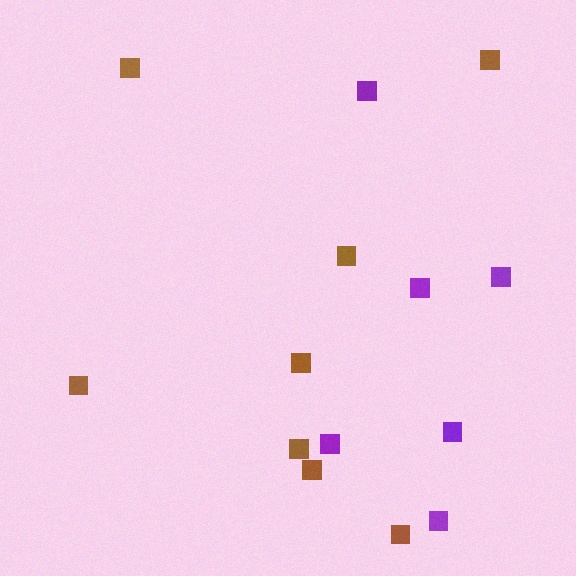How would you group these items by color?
There are 2 groups: one group of brown squares (8) and one group of purple squares (6).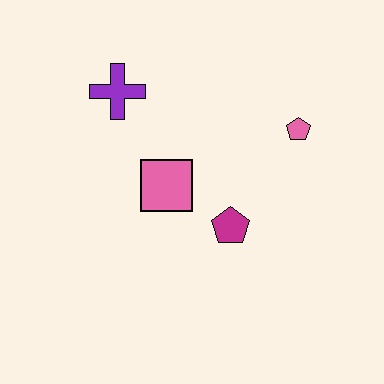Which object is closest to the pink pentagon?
The magenta pentagon is closest to the pink pentagon.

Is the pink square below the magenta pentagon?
No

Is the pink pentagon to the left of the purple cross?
No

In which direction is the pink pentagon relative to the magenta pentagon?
The pink pentagon is above the magenta pentagon.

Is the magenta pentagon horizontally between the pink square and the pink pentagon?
Yes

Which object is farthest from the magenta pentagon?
The purple cross is farthest from the magenta pentagon.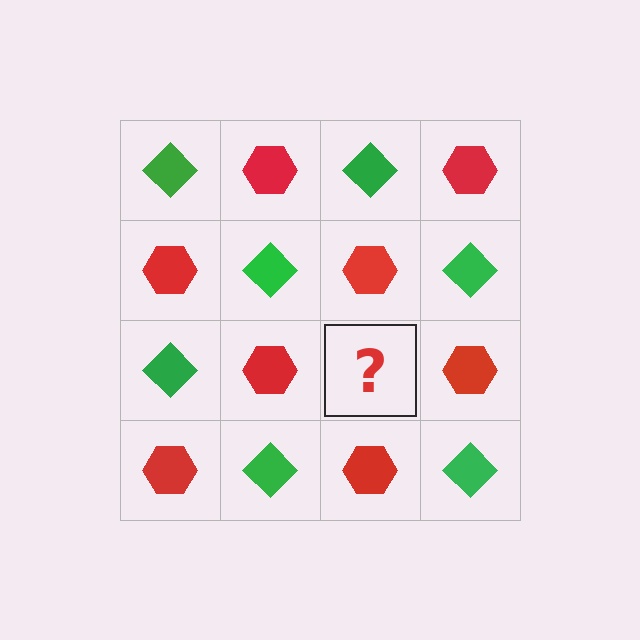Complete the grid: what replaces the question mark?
The question mark should be replaced with a green diamond.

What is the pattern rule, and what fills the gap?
The rule is that it alternates green diamond and red hexagon in a checkerboard pattern. The gap should be filled with a green diamond.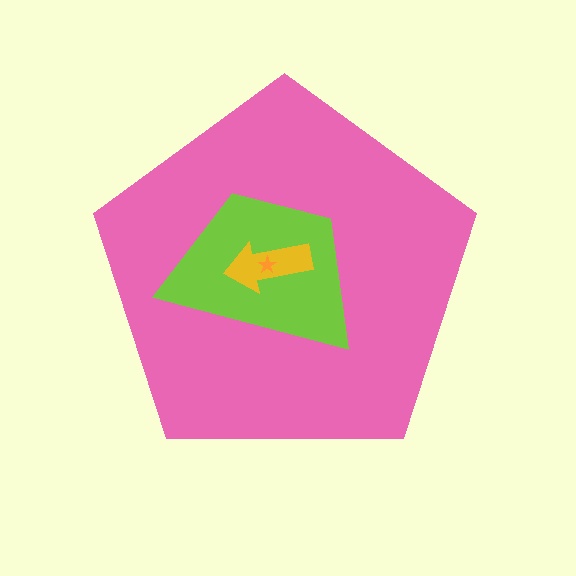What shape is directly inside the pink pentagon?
The lime trapezoid.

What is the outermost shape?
The pink pentagon.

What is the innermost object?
The orange star.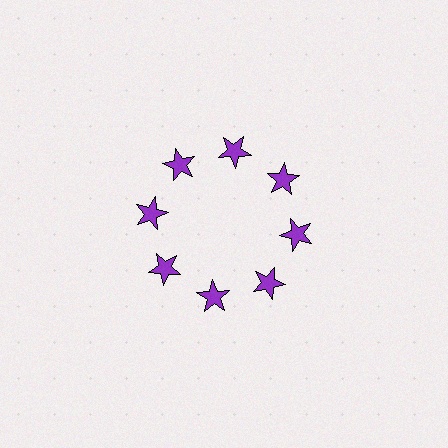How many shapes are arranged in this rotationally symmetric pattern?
There are 8 shapes, arranged in 8 groups of 1.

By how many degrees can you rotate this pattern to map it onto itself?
The pattern maps onto itself every 45 degrees of rotation.